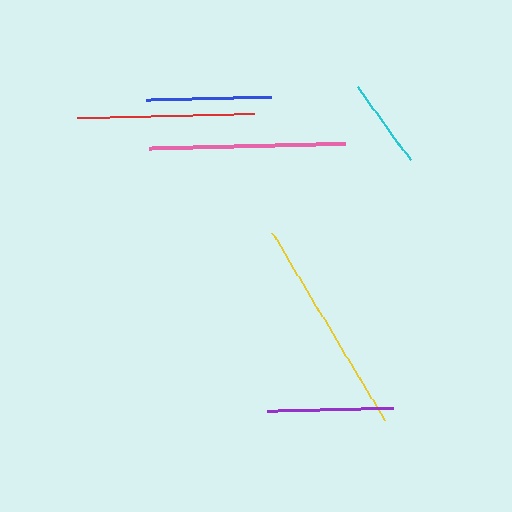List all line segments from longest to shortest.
From longest to shortest: yellow, pink, red, blue, purple, cyan.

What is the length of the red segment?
The red segment is approximately 177 pixels long.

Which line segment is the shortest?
The cyan line is the shortest at approximately 90 pixels.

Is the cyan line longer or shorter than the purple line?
The purple line is longer than the cyan line.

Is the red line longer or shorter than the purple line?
The red line is longer than the purple line.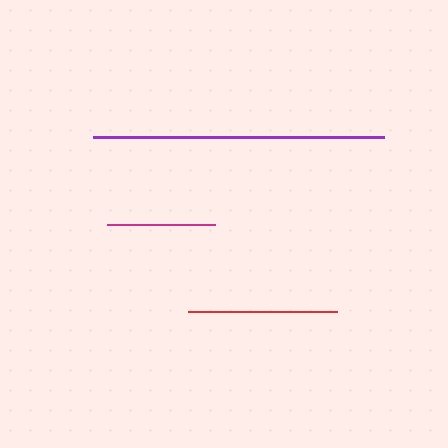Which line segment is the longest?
The purple line is the longest at approximately 290 pixels.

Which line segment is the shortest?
The magenta line is the shortest at approximately 109 pixels.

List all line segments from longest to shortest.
From longest to shortest: purple, red, magenta.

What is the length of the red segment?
The red segment is approximately 150 pixels long.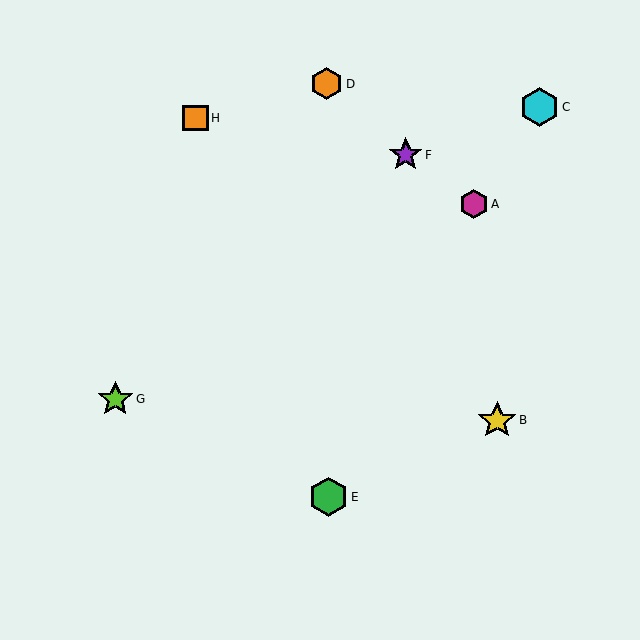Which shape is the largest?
The green hexagon (labeled E) is the largest.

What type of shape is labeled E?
Shape E is a green hexagon.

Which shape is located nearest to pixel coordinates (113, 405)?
The lime star (labeled G) at (115, 399) is nearest to that location.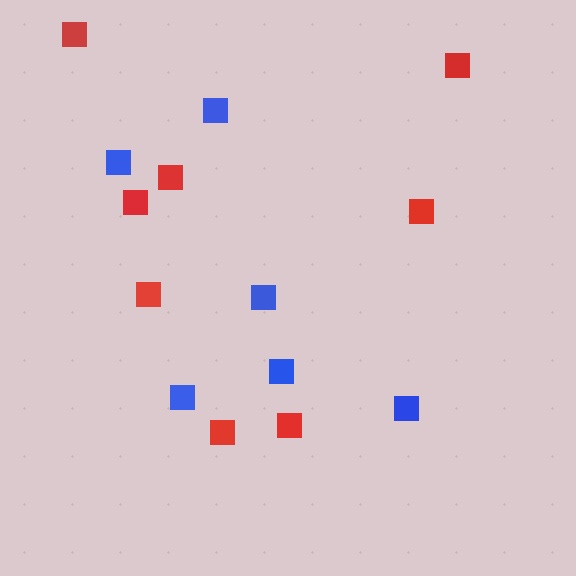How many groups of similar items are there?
There are 2 groups: one group of red squares (8) and one group of blue squares (6).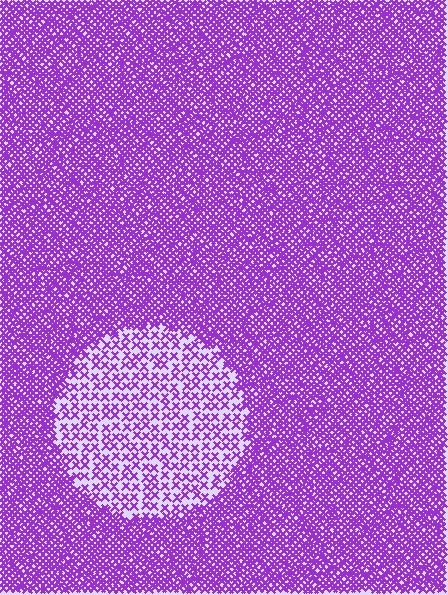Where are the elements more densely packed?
The elements are more densely packed outside the circle boundary.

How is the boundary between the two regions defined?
The boundary is defined by a change in element density (approximately 2.7x ratio). All elements are the same color, size, and shape.